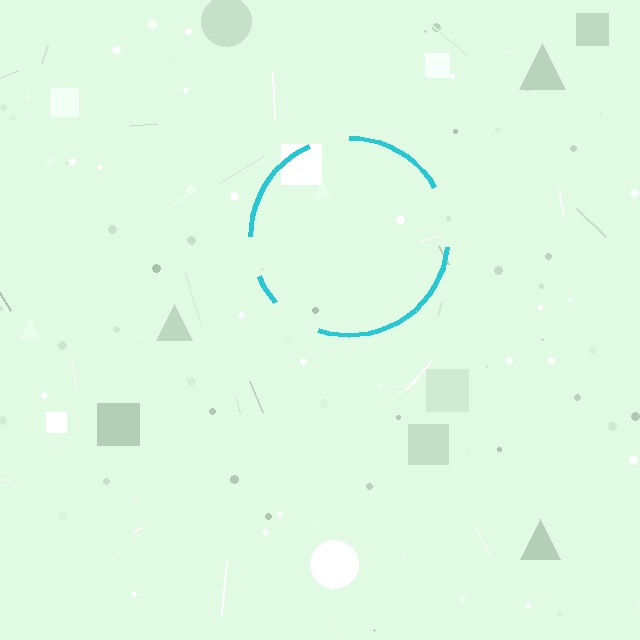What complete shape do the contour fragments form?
The contour fragments form a circle.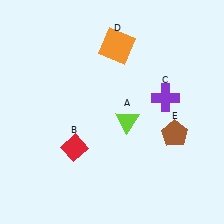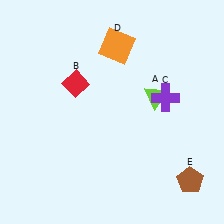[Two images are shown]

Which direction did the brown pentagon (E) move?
The brown pentagon (E) moved down.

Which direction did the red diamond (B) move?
The red diamond (B) moved up.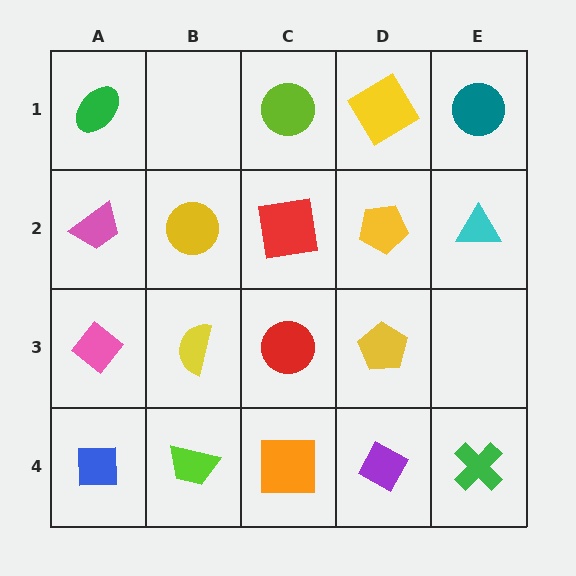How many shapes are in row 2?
5 shapes.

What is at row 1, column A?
A green ellipse.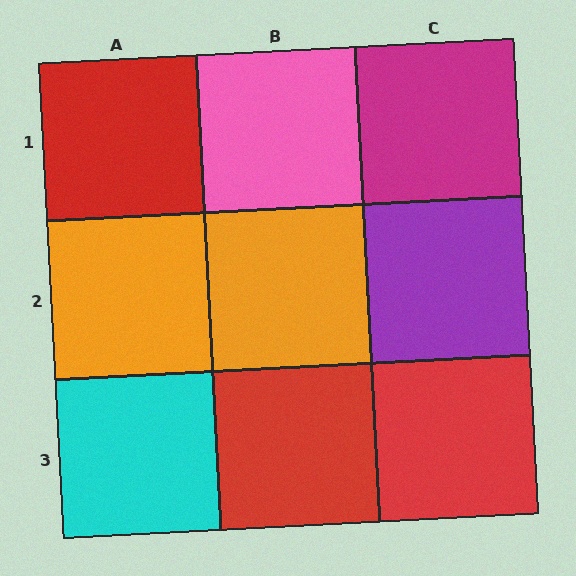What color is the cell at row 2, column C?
Purple.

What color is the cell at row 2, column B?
Orange.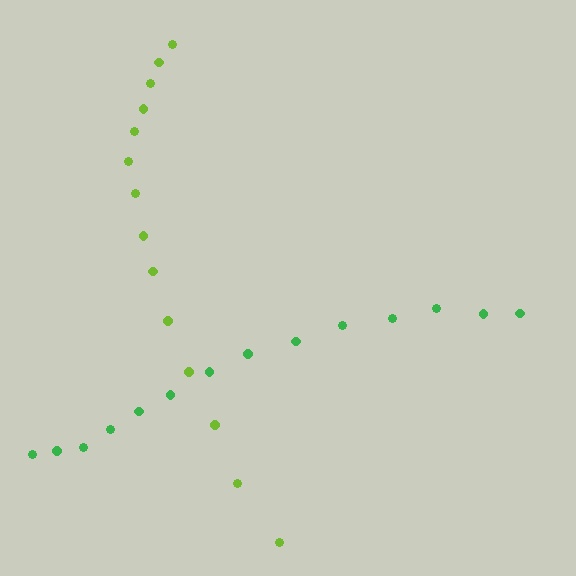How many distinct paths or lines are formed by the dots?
There are 2 distinct paths.